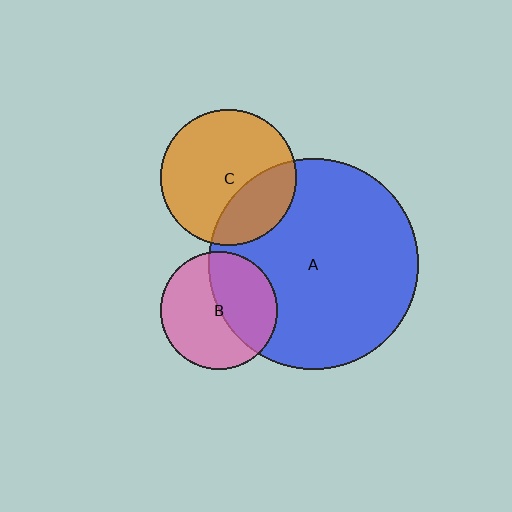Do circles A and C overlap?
Yes.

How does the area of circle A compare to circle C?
Approximately 2.4 times.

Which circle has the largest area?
Circle A (blue).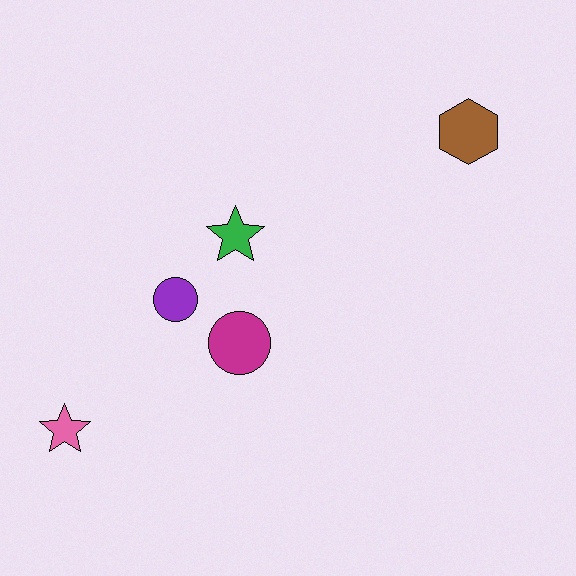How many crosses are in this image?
There are no crosses.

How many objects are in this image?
There are 5 objects.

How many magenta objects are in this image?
There is 1 magenta object.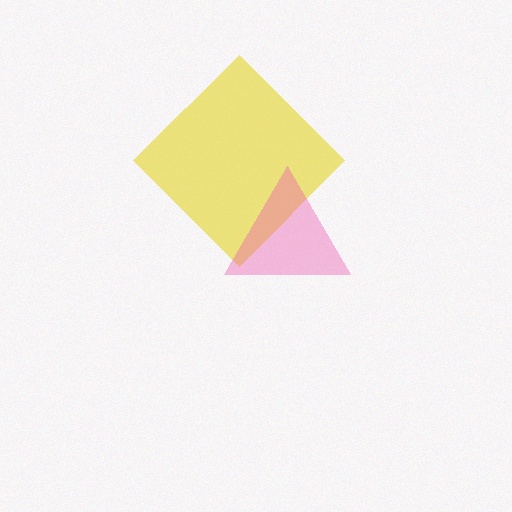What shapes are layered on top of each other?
The layered shapes are: a yellow diamond, a pink triangle.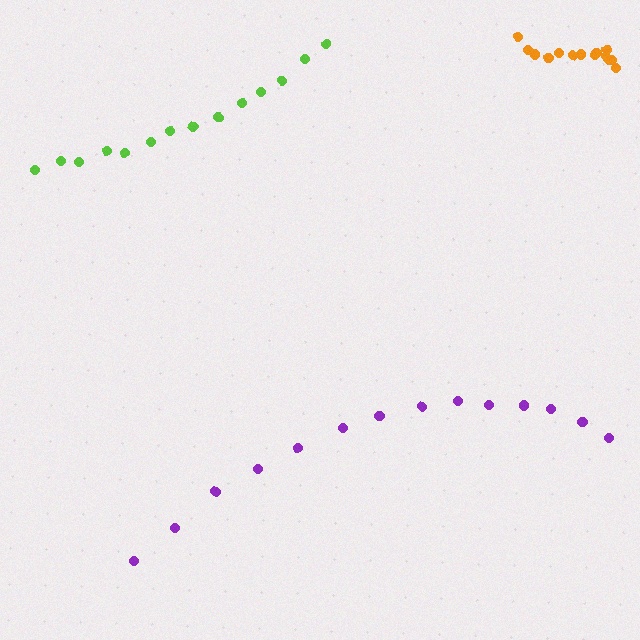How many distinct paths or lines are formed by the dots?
There are 3 distinct paths.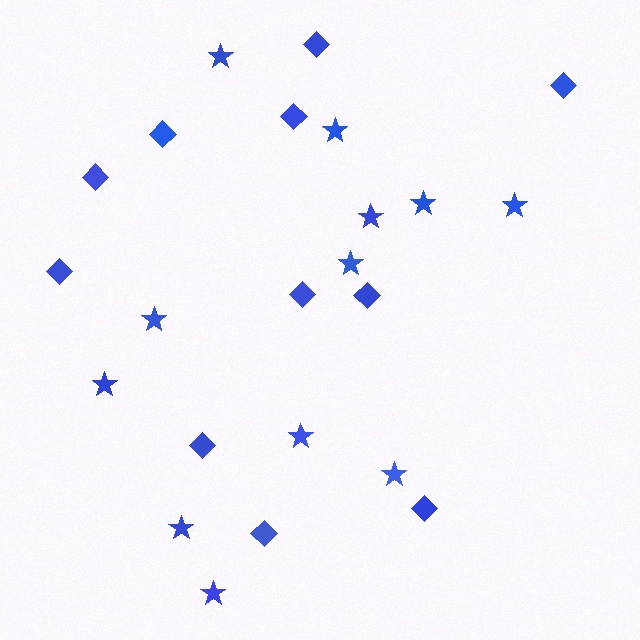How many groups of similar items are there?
There are 2 groups: one group of diamonds (11) and one group of stars (12).